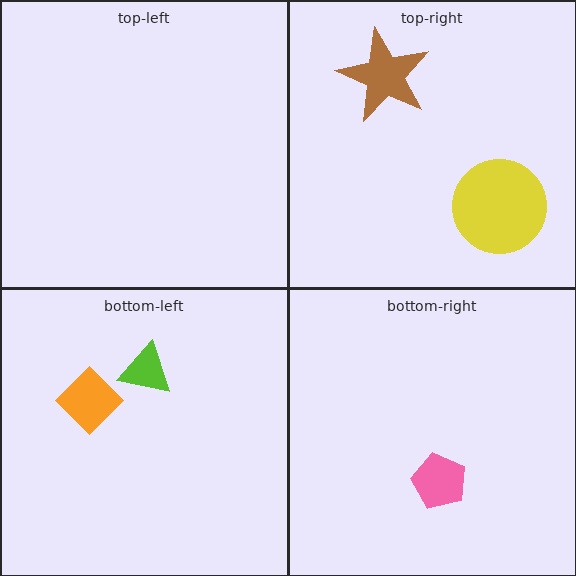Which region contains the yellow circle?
The top-right region.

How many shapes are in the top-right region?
2.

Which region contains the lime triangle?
The bottom-left region.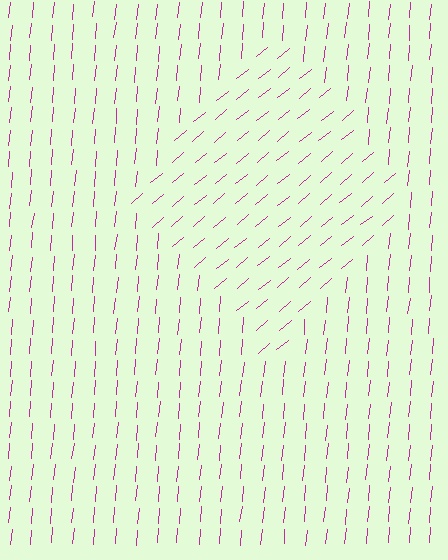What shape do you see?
I see a diamond.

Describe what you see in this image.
The image is filled with small magenta line segments. A diamond region in the image has lines oriented differently from the surrounding lines, creating a visible texture boundary.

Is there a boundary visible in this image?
Yes, there is a texture boundary formed by a change in line orientation.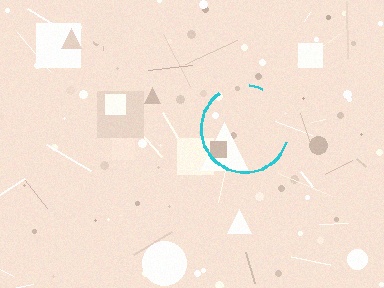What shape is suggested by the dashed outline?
The dashed outline suggests a circle.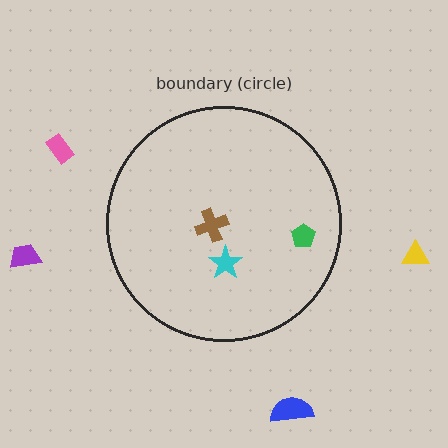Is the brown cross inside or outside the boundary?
Inside.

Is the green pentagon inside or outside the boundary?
Inside.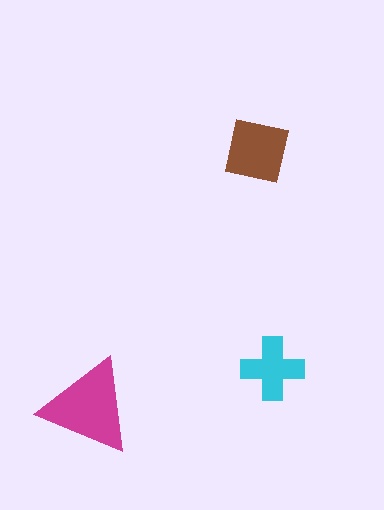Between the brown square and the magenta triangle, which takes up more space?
The magenta triangle.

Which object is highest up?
The brown square is topmost.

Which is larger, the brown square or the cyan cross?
The brown square.